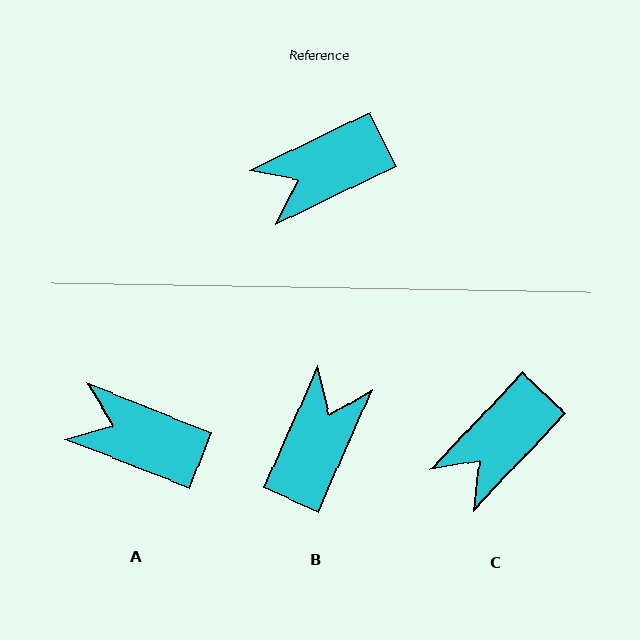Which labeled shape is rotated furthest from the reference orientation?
B, about 139 degrees away.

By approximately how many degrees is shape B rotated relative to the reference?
Approximately 139 degrees clockwise.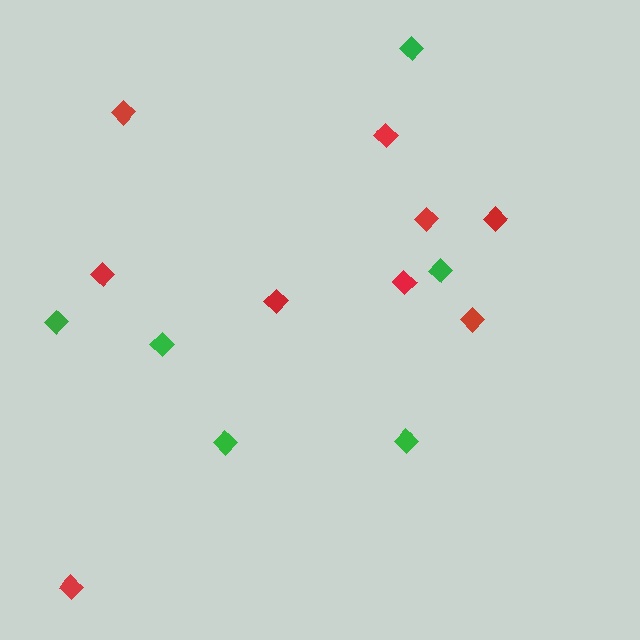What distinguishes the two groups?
There are 2 groups: one group of red diamonds (9) and one group of green diamonds (6).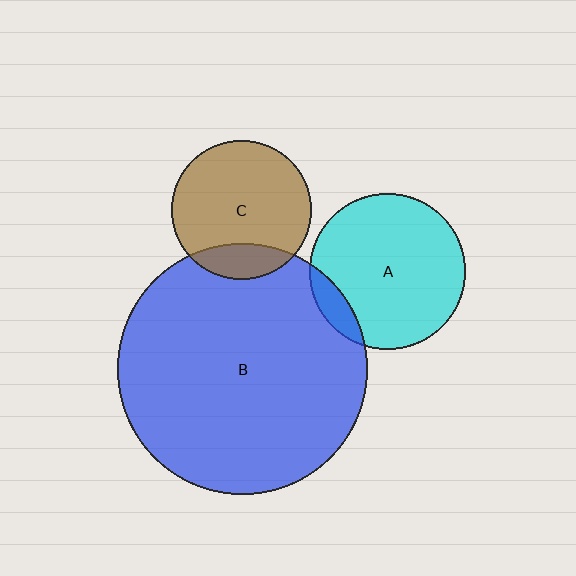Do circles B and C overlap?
Yes.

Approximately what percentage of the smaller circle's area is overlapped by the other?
Approximately 15%.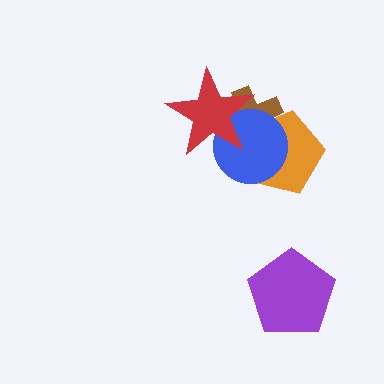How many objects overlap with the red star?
3 objects overlap with the red star.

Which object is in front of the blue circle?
The red star is in front of the blue circle.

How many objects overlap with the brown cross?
3 objects overlap with the brown cross.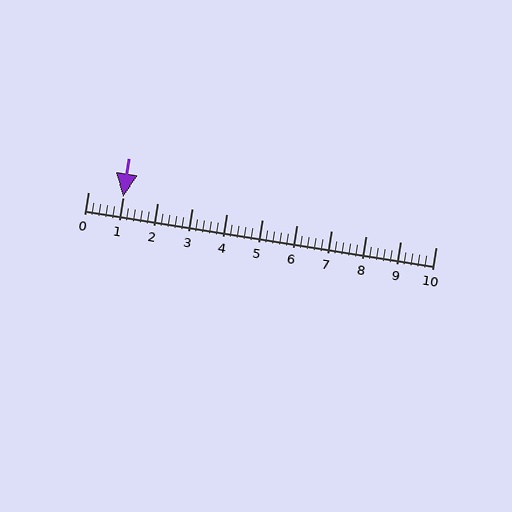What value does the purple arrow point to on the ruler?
The purple arrow points to approximately 1.0.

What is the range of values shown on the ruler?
The ruler shows values from 0 to 10.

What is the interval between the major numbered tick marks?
The major tick marks are spaced 1 units apart.